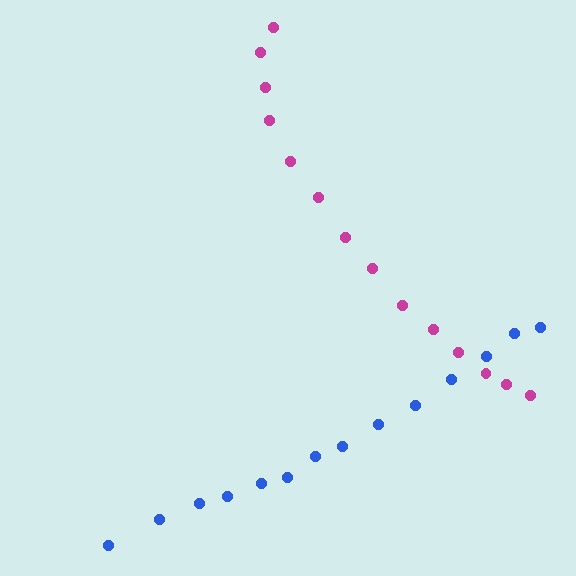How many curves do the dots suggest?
There are 2 distinct paths.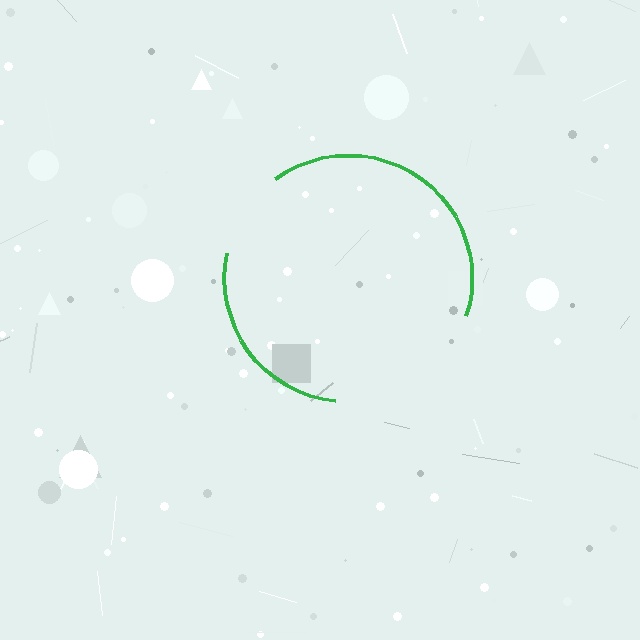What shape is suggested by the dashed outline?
The dashed outline suggests a circle.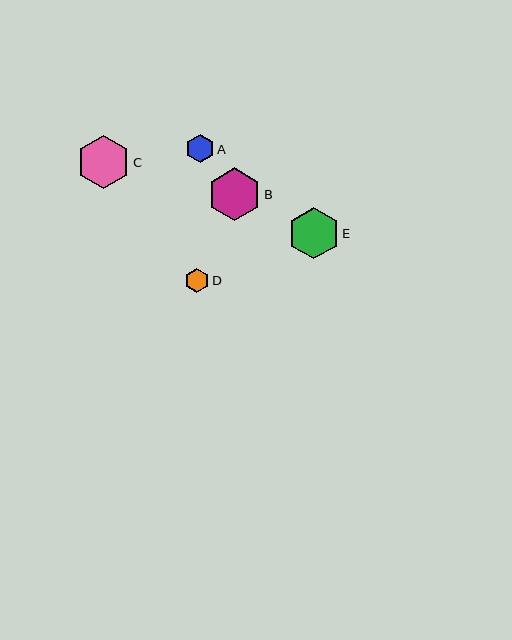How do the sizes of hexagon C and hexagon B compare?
Hexagon C and hexagon B are approximately the same size.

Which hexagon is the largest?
Hexagon C is the largest with a size of approximately 53 pixels.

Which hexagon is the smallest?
Hexagon D is the smallest with a size of approximately 24 pixels.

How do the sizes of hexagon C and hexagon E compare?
Hexagon C and hexagon E are approximately the same size.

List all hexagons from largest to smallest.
From largest to smallest: C, B, E, A, D.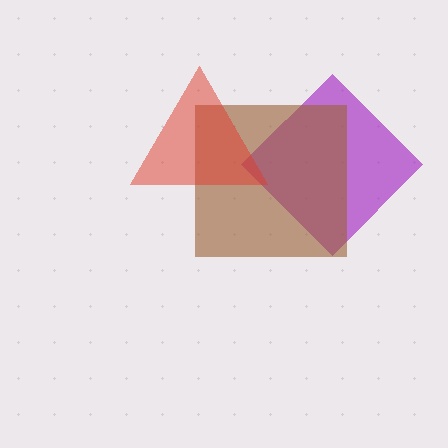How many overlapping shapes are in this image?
There are 3 overlapping shapes in the image.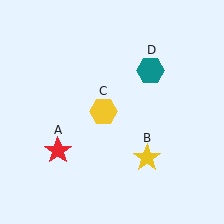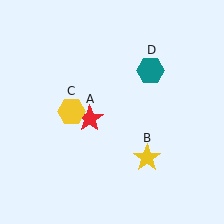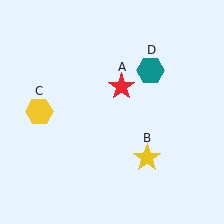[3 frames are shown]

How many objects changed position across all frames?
2 objects changed position: red star (object A), yellow hexagon (object C).